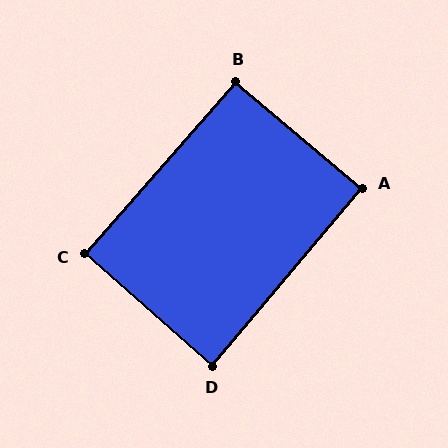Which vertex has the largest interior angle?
B, at approximately 91 degrees.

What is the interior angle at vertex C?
Approximately 90 degrees (approximately right).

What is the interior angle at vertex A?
Approximately 90 degrees (approximately right).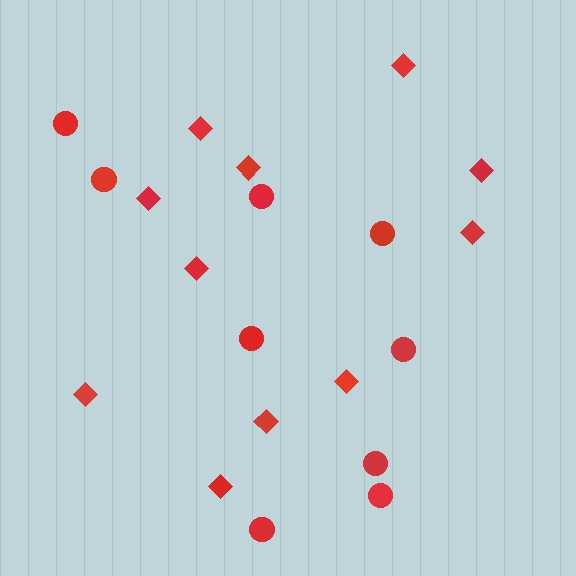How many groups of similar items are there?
There are 2 groups: one group of circles (9) and one group of diamonds (11).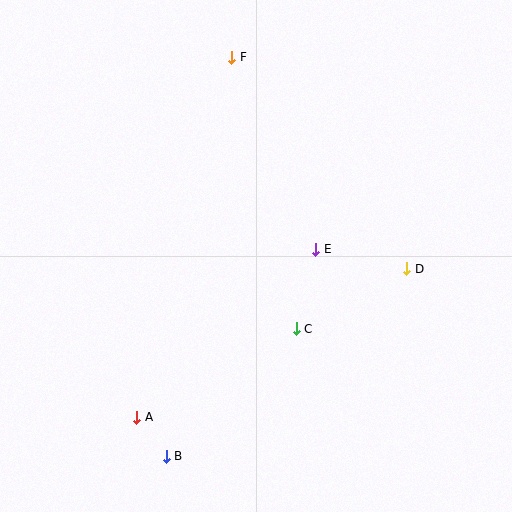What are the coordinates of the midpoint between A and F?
The midpoint between A and F is at (184, 237).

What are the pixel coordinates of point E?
Point E is at (316, 249).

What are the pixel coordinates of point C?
Point C is at (296, 329).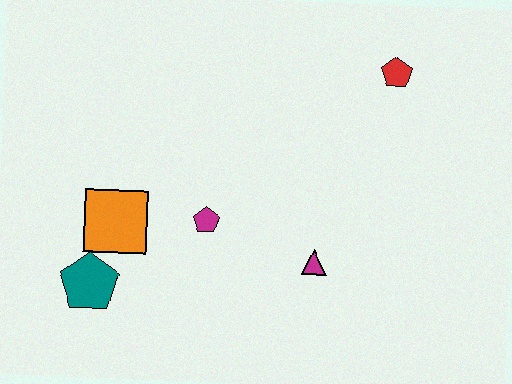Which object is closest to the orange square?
The teal pentagon is closest to the orange square.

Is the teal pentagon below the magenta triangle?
Yes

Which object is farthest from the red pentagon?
The teal pentagon is farthest from the red pentagon.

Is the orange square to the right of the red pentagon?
No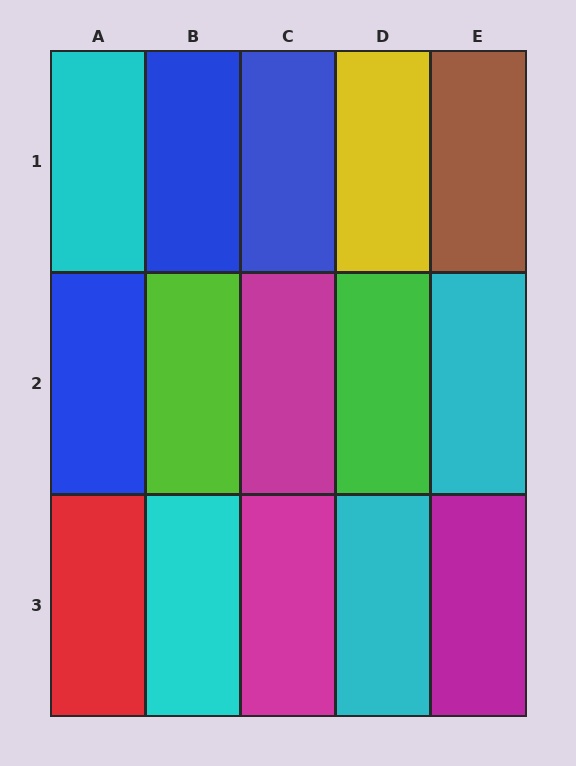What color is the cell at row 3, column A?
Red.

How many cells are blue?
3 cells are blue.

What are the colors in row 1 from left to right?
Cyan, blue, blue, yellow, brown.